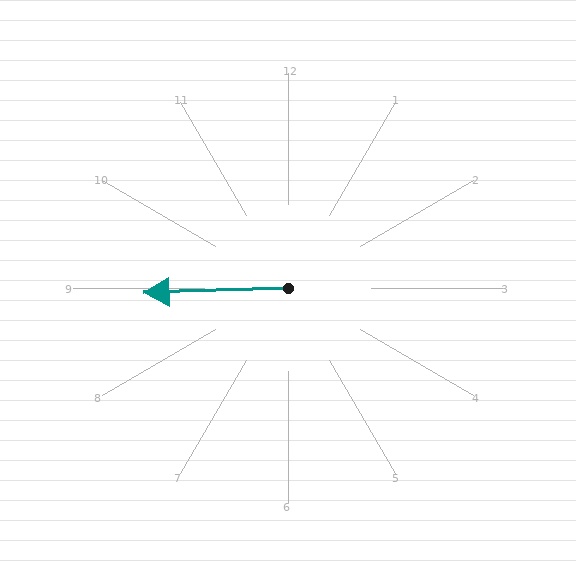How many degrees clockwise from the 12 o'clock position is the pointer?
Approximately 268 degrees.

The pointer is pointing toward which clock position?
Roughly 9 o'clock.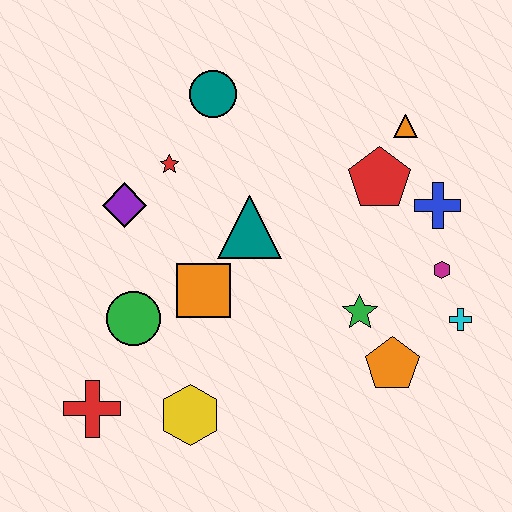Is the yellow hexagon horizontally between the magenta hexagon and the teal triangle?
No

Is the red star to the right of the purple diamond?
Yes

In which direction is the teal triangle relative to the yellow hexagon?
The teal triangle is above the yellow hexagon.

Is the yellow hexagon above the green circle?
No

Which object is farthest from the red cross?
The orange triangle is farthest from the red cross.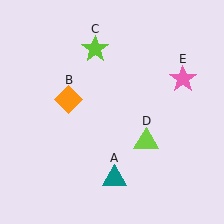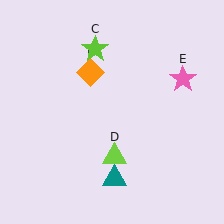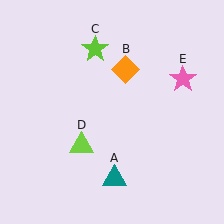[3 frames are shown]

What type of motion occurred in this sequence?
The orange diamond (object B), lime triangle (object D) rotated clockwise around the center of the scene.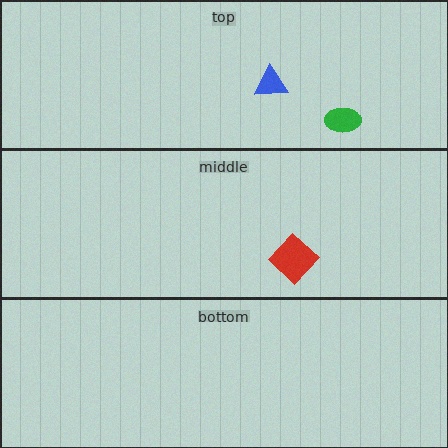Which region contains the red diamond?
The middle region.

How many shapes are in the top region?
2.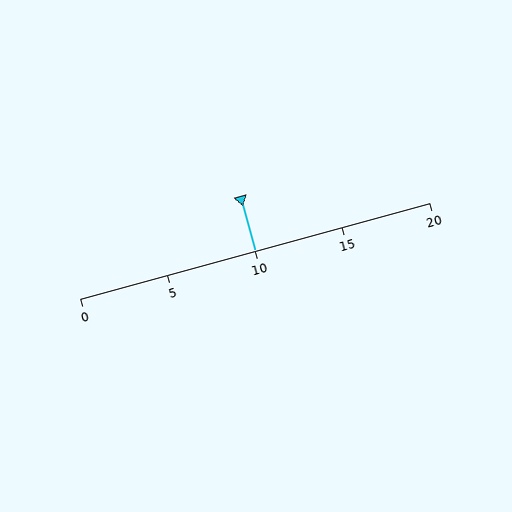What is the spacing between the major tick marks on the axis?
The major ticks are spaced 5 apart.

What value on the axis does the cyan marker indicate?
The marker indicates approximately 10.